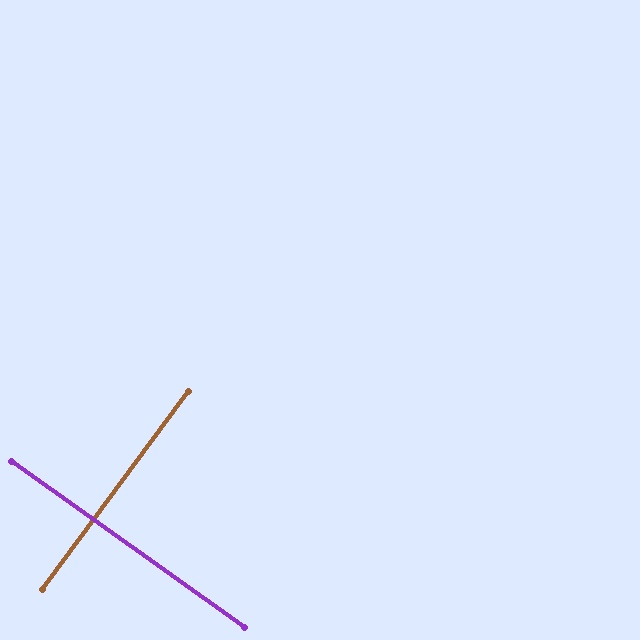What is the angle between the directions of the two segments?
Approximately 89 degrees.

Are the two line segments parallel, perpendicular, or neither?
Perpendicular — they meet at approximately 89°.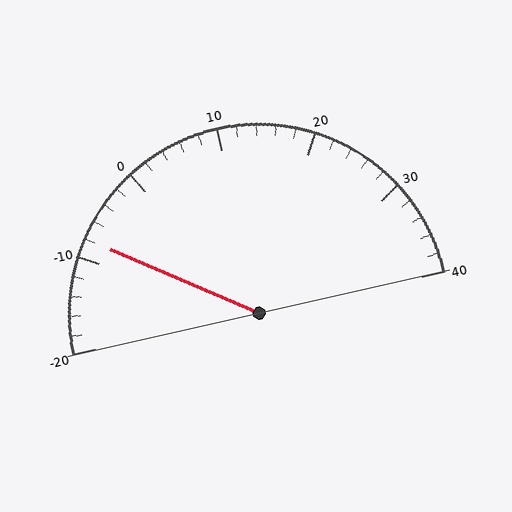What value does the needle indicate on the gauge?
The needle indicates approximately -8.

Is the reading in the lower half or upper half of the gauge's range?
The reading is in the lower half of the range (-20 to 40).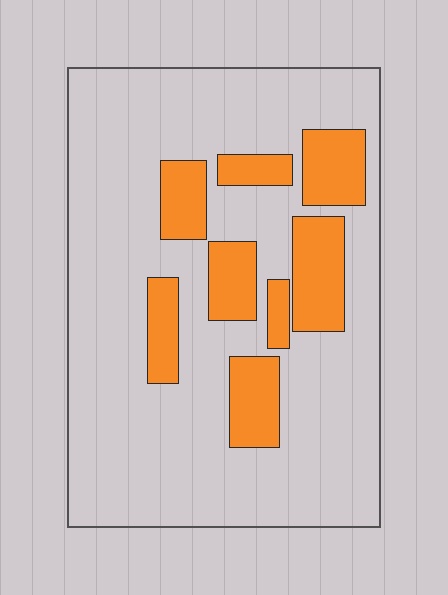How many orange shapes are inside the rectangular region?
8.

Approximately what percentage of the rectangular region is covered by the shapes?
Approximately 20%.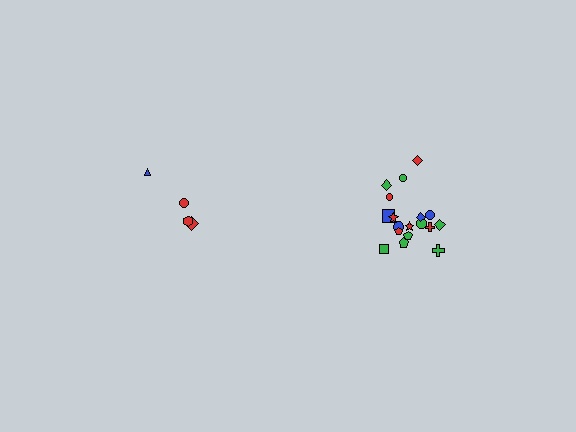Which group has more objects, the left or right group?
The right group.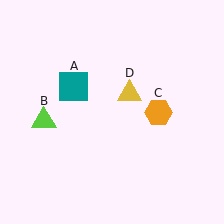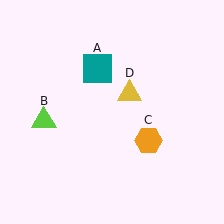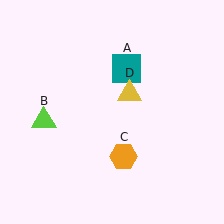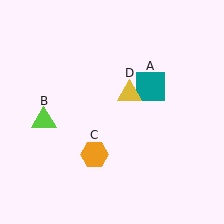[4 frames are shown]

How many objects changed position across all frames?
2 objects changed position: teal square (object A), orange hexagon (object C).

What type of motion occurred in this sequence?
The teal square (object A), orange hexagon (object C) rotated clockwise around the center of the scene.